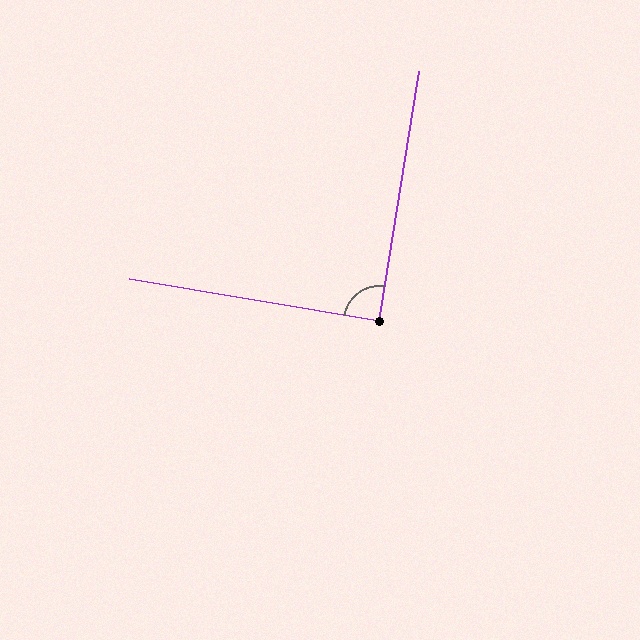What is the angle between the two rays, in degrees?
Approximately 90 degrees.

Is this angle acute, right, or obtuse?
It is approximately a right angle.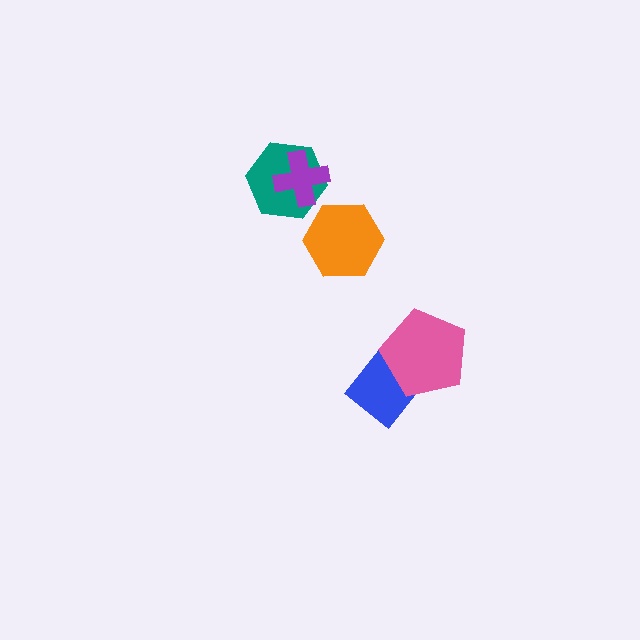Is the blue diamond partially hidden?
Yes, it is partially covered by another shape.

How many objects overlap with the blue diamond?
1 object overlaps with the blue diamond.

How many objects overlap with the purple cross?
1 object overlaps with the purple cross.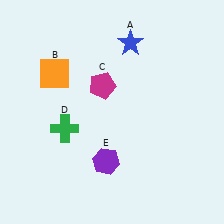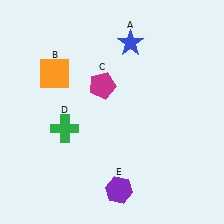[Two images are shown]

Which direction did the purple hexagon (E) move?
The purple hexagon (E) moved down.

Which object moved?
The purple hexagon (E) moved down.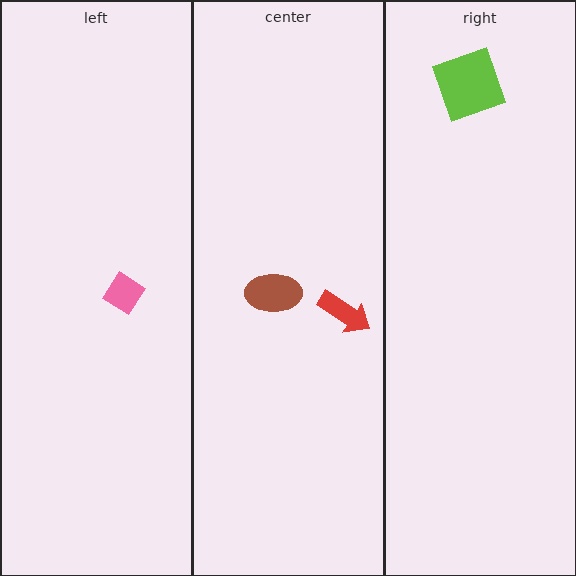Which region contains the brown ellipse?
The center region.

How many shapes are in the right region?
1.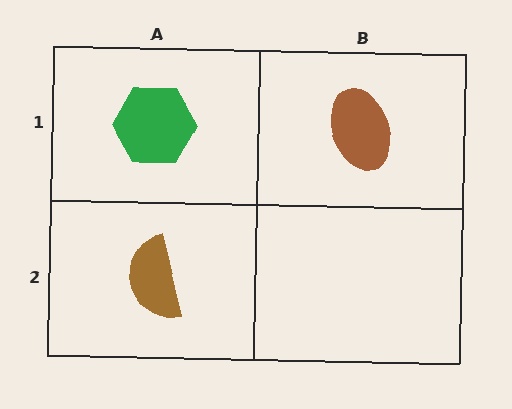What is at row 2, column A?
A brown semicircle.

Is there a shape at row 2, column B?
No, that cell is empty.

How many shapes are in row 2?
1 shape.